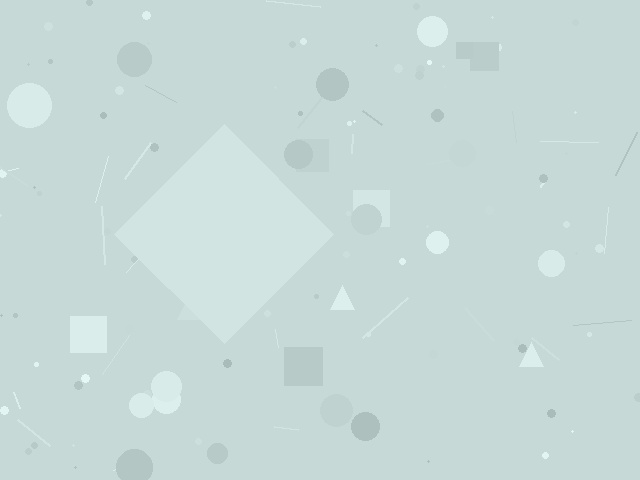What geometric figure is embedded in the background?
A diamond is embedded in the background.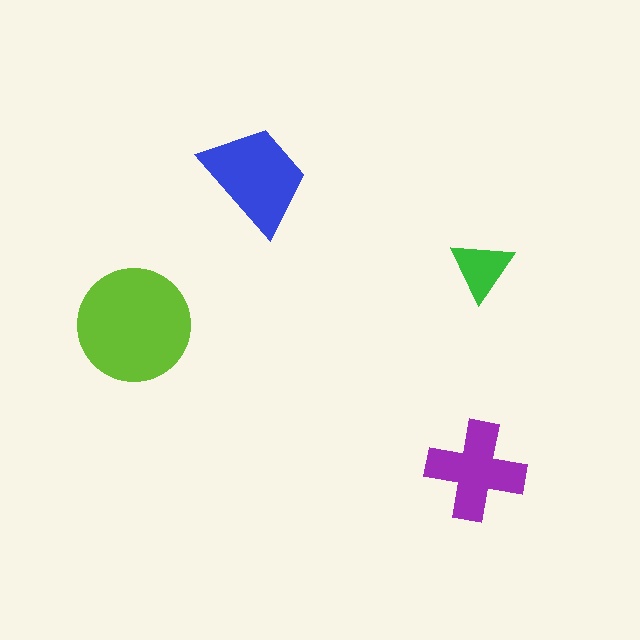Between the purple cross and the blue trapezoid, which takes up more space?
The blue trapezoid.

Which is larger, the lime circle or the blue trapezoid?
The lime circle.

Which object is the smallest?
The green triangle.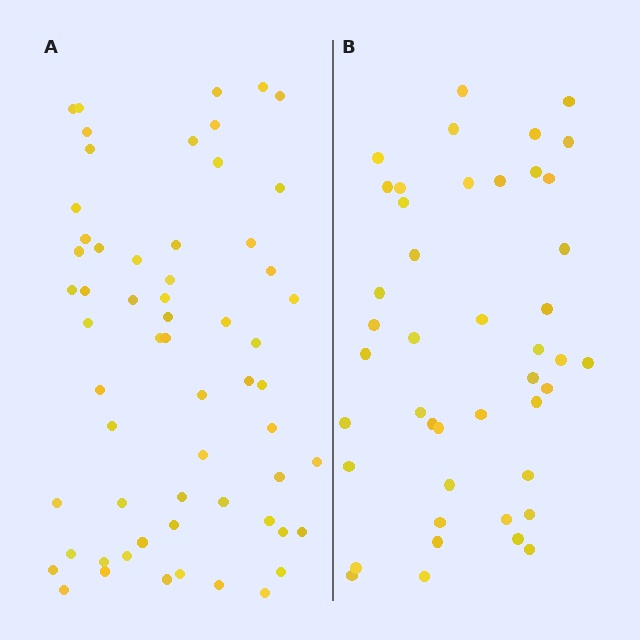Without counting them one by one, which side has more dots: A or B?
Region A (the left region) has more dots.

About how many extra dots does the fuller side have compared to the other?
Region A has approximately 15 more dots than region B.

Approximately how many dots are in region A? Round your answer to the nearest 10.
About 60 dots.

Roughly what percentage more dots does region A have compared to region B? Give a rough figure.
About 35% more.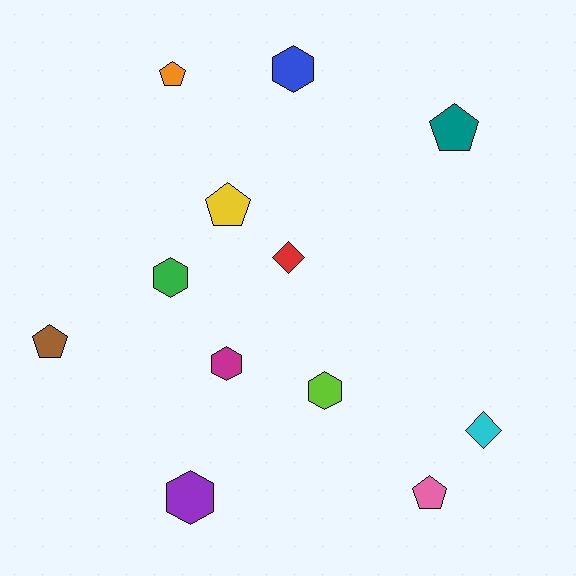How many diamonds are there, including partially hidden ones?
There are 2 diamonds.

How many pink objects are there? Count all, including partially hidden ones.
There is 1 pink object.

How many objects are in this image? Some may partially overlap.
There are 12 objects.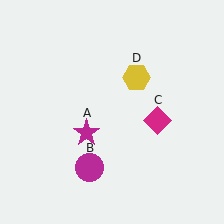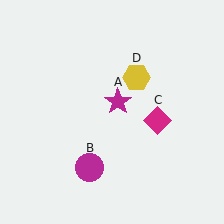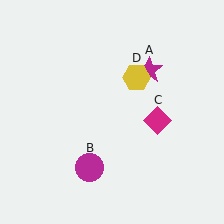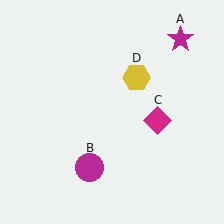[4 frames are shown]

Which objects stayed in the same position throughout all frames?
Magenta circle (object B) and magenta diamond (object C) and yellow hexagon (object D) remained stationary.